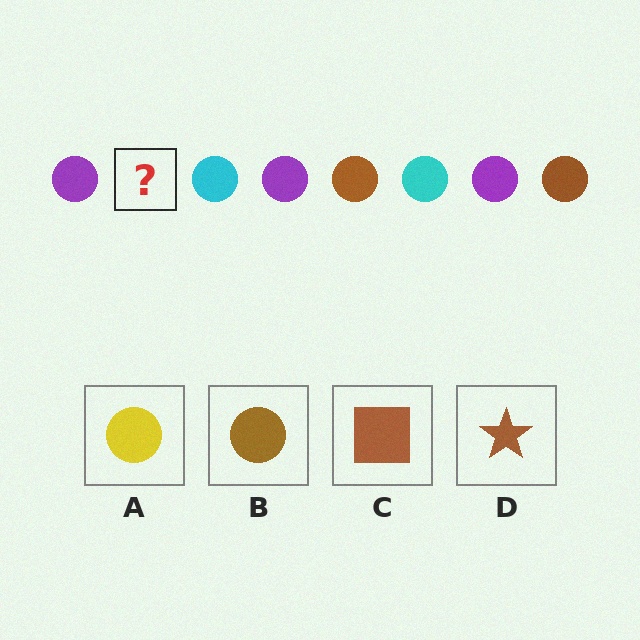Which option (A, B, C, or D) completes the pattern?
B.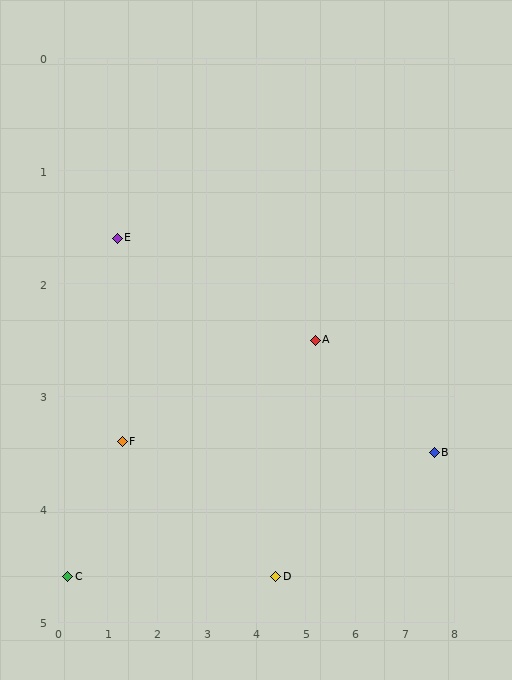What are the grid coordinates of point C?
Point C is at approximately (0.2, 4.6).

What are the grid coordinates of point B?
Point B is at approximately (7.6, 3.5).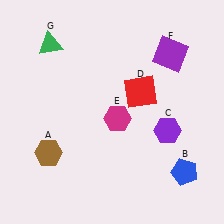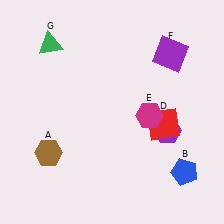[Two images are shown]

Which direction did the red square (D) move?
The red square (D) moved down.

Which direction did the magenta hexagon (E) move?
The magenta hexagon (E) moved right.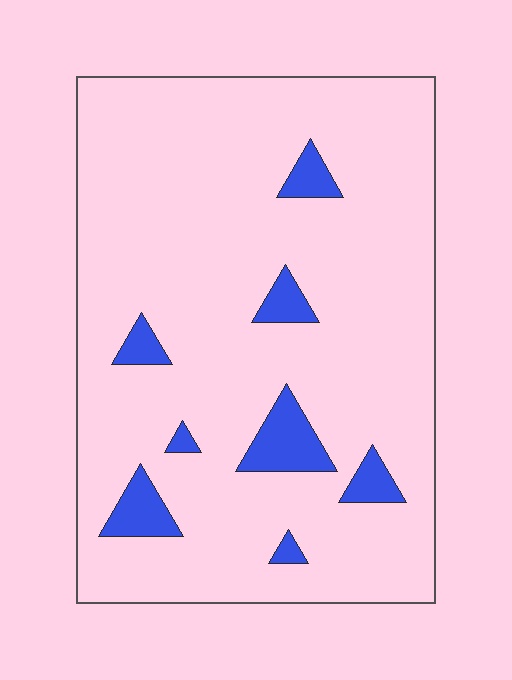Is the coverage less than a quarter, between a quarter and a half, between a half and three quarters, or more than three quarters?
Less than a quarter.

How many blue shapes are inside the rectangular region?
8.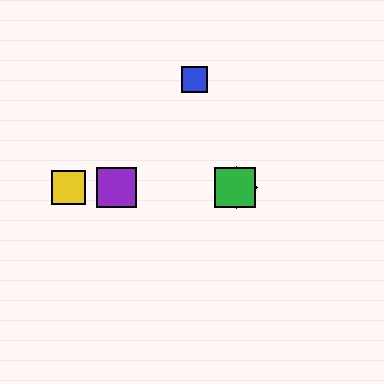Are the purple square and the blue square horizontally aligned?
No, the purple square is at y≈187 and the blue square is at y≈80.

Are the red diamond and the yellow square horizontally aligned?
Yes, both are at y≈187.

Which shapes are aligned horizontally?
The red diamond, the green square, the yellow square, the purple square are aligned horizontally.